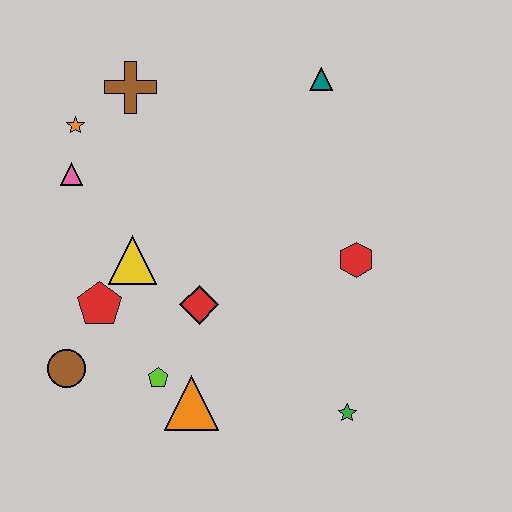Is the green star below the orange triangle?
Yes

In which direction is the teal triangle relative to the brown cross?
The teal triangle is to the right of the brown cross.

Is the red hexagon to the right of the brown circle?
Yes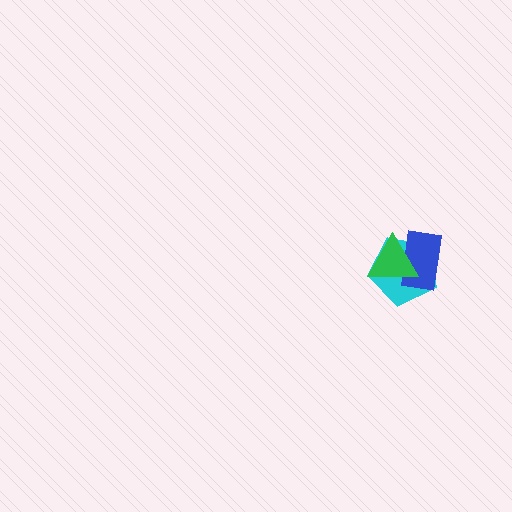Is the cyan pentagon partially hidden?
Yes, it is partially covered by another shape.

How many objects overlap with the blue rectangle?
2 objects overlap with the blue rectangle.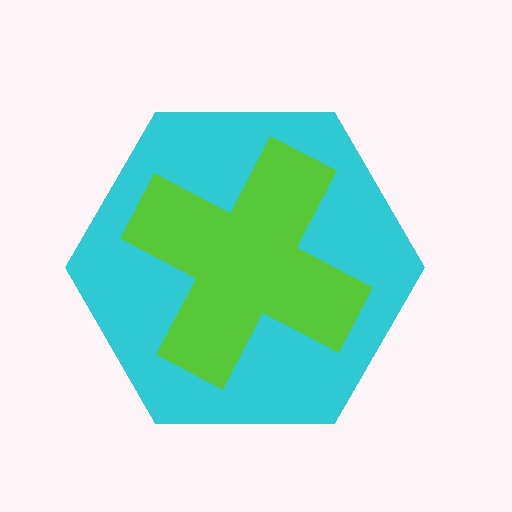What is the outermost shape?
The cyan hexagon.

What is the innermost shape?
The lime cross.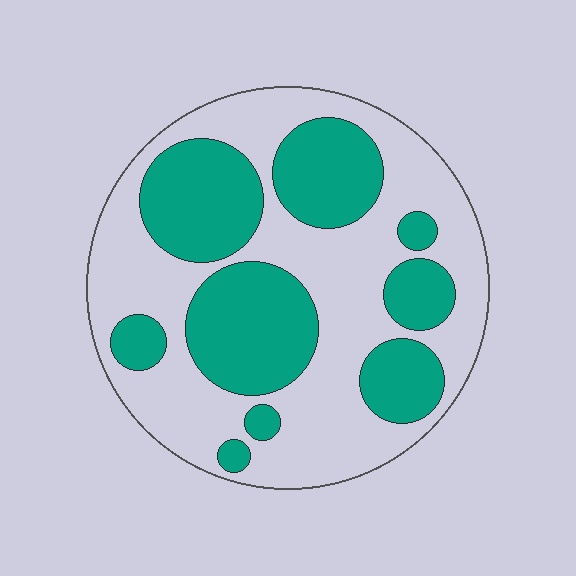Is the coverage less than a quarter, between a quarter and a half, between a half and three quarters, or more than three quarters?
Between a quarter and a half.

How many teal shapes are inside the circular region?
9.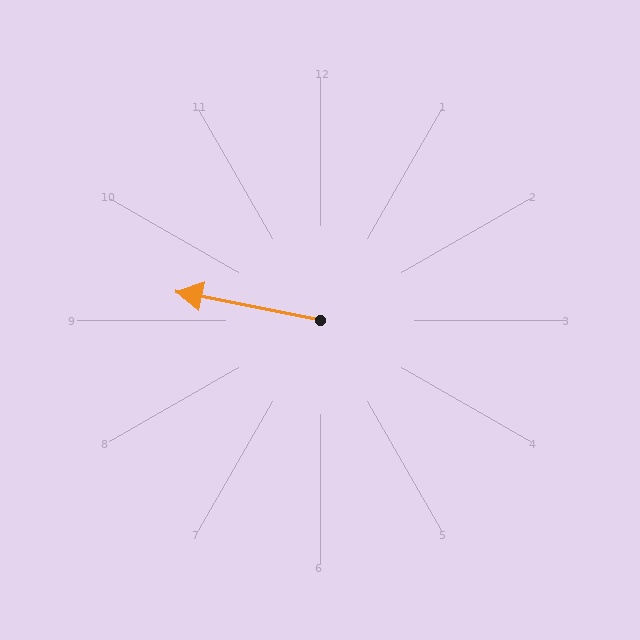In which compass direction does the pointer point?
West.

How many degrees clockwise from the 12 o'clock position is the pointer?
Approximately 281 degrees.